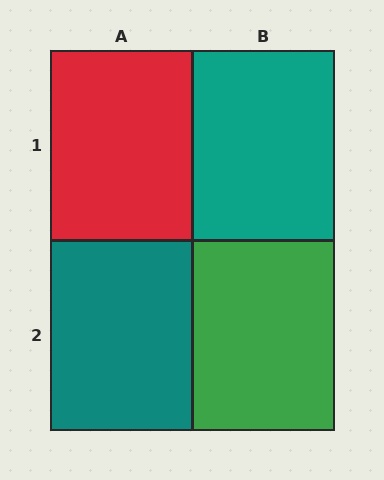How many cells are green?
1 cell is green.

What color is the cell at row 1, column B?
Teal.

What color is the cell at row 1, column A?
Red.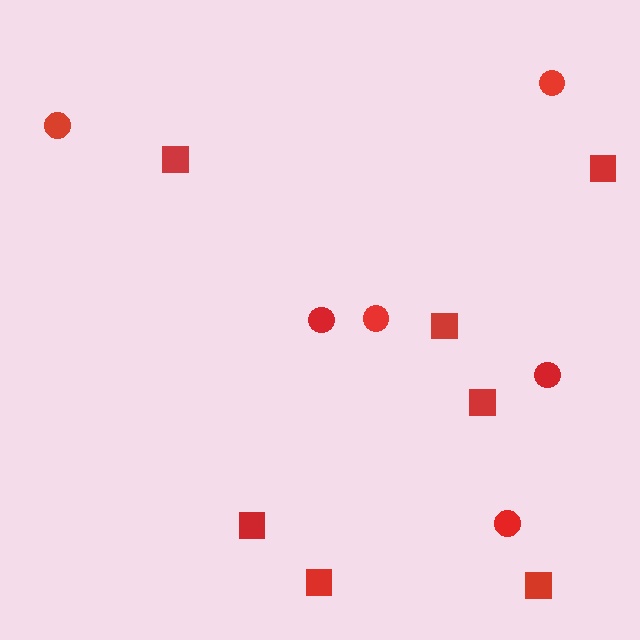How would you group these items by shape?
There are 2 groups: one group of squares (7) and one group of circles (6).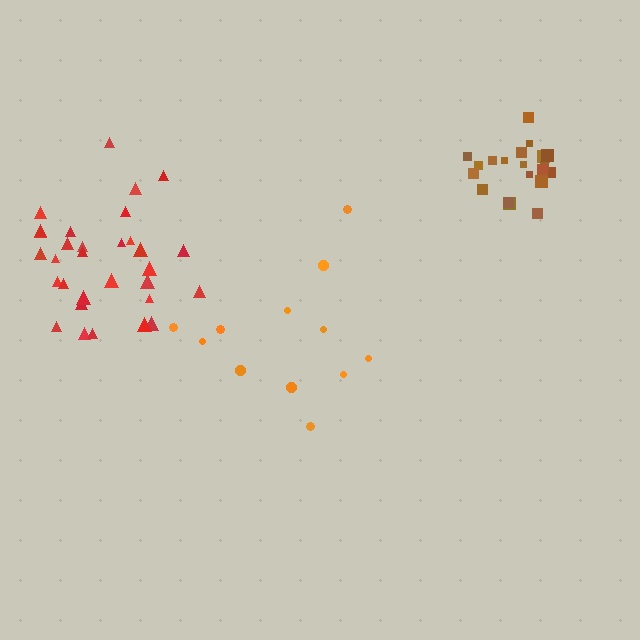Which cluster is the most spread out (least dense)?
Orange.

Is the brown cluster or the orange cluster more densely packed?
Brown.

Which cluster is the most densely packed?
Brown.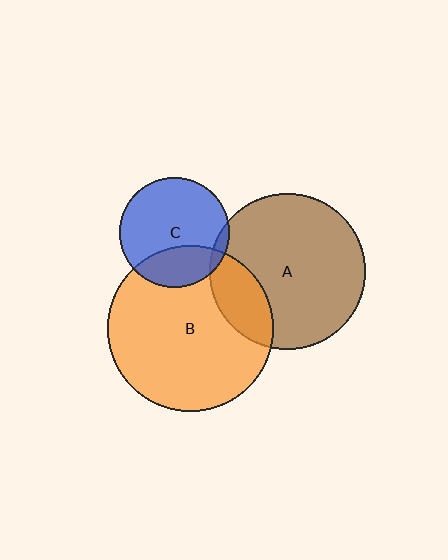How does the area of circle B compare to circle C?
Approximately 2.3 times.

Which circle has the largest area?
Circle B (orange).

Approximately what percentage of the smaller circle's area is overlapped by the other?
Approximately 5%.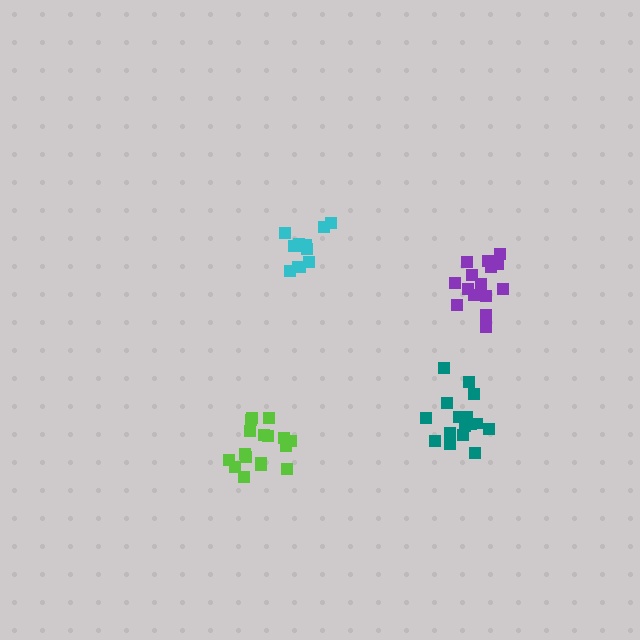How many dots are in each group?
Group 1: 12 dots, Group 2: 17 dots, Group 3: 15 dots, Group 4: 17 dots (61 total).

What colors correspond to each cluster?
The clusters are colored: cyan, teal, purple, lime.